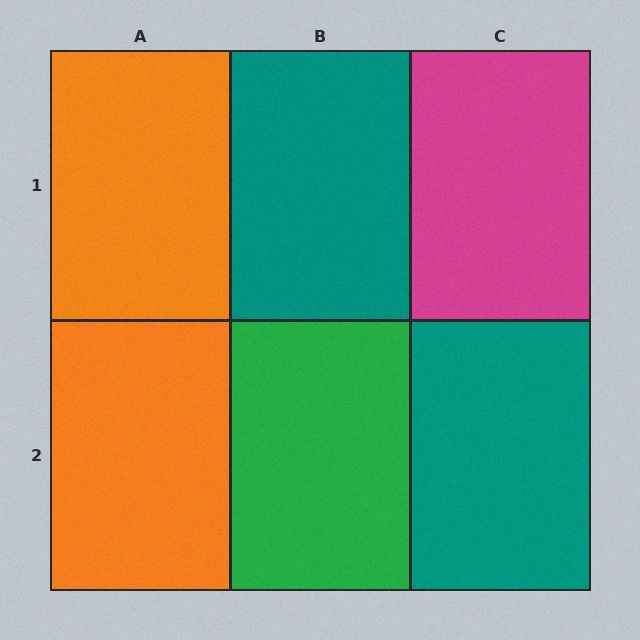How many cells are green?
1 cell is green.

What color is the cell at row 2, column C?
Teal.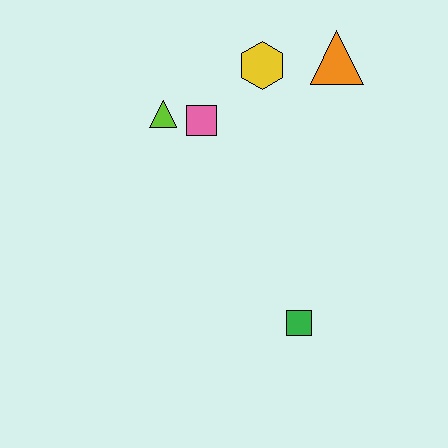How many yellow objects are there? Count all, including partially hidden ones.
There is 1 yellow object.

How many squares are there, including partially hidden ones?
There are 2 squares.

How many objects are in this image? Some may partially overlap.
There are 5 objects.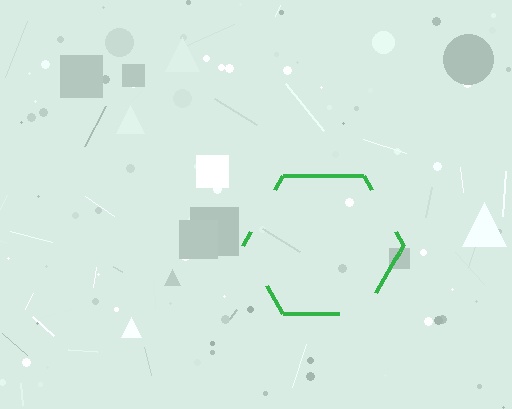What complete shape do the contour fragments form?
The contour fragments form a hexagon.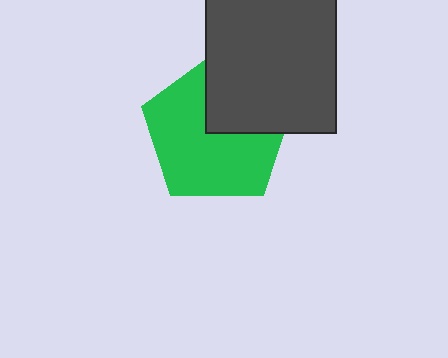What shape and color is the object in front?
The object in front is a dark gray rectangle.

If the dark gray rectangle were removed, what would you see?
You would see the complete green pentagon.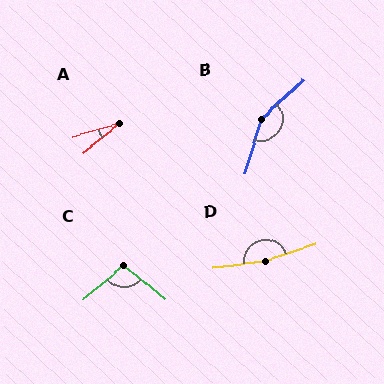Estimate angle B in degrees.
Approximately 148 degrees.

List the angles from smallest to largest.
A (24°), C (100°), B (148°), D (169°).